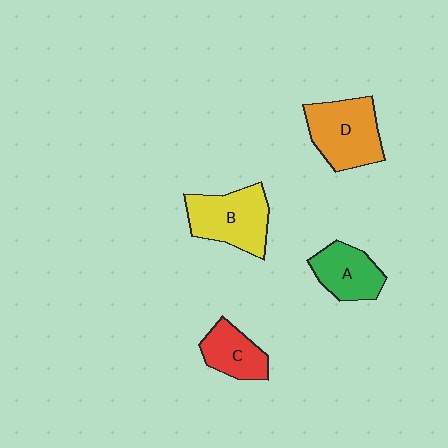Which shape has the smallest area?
Shape C (red).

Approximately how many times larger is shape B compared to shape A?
Approximately 1.3 times.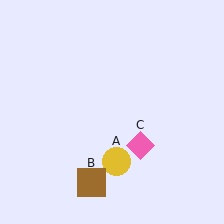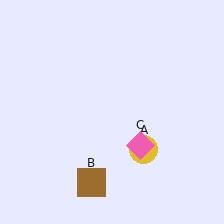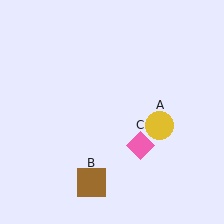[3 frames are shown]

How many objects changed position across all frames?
1 object changed position: yellow circle (object A).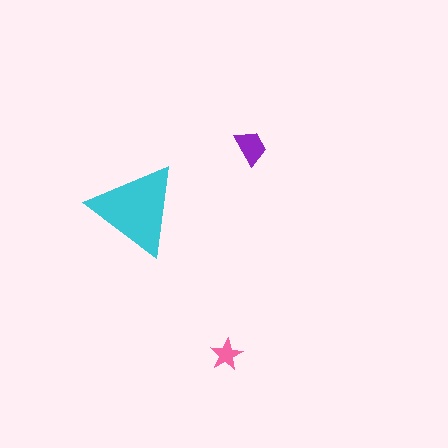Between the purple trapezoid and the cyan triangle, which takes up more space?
The cyan triangle.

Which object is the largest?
The cyan triangle.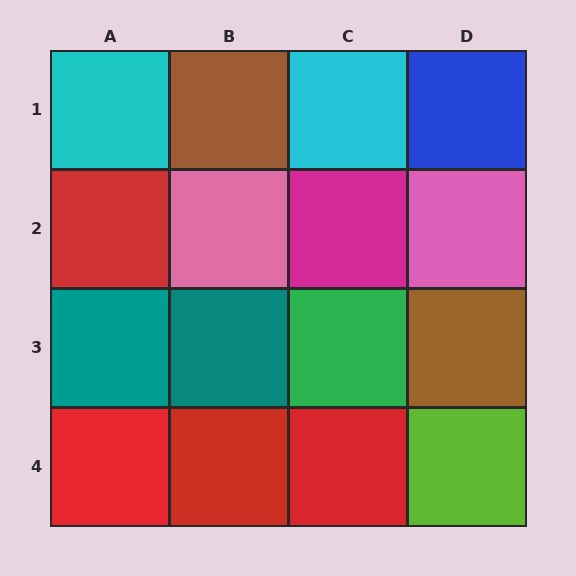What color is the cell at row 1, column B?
Brown.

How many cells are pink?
2 cells are pink.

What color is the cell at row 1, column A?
Cyan.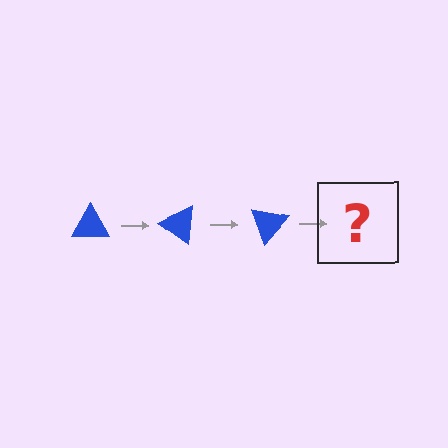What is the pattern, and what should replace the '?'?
The pattern is that the triangle rotates 35 degrees each step. The '?' should be a blue triangle rotated 105 degrees.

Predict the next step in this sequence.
The next step is a blue triangle rotated 105 degrees.